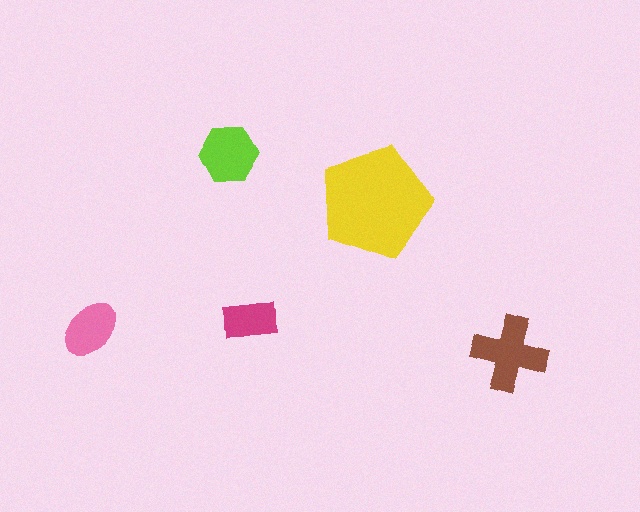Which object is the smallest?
The magenta rectangle.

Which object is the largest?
The yellow pentagon.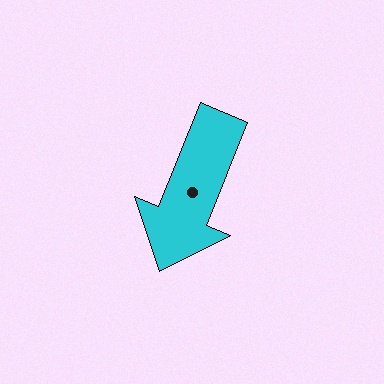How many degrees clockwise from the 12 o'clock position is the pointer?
Approximately 202 degrees.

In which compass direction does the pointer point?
South.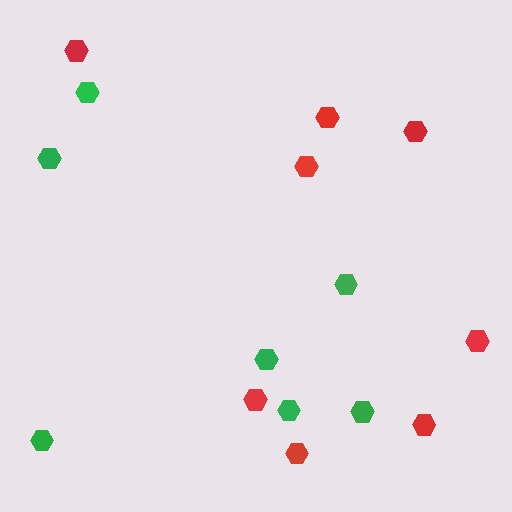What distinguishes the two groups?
There are 2 groups: one group of green hexagons (7) and one group of red hexagons (8).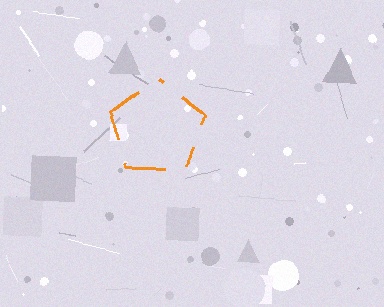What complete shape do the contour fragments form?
The contour fragments form a pentagon.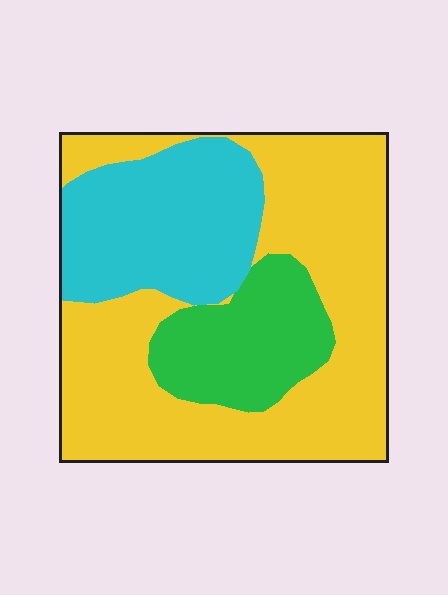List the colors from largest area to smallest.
From largest to smallest: yellow, cyan, green.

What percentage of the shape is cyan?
Cyan covers roughly 25% of the shape.